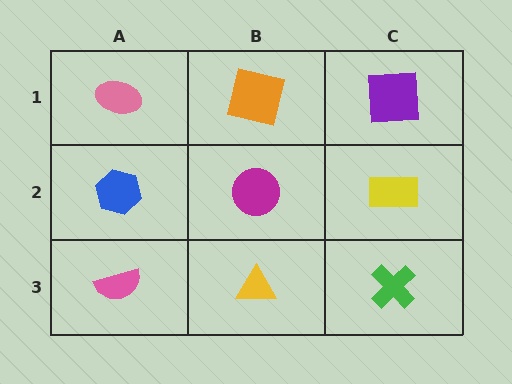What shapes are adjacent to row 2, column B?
An orange square (row 1, column B), a yellow triangle (row 3, column B), a blue hexagon (row 2, column A), a yellow rectangle (row 2, column C).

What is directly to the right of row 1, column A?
An orange square.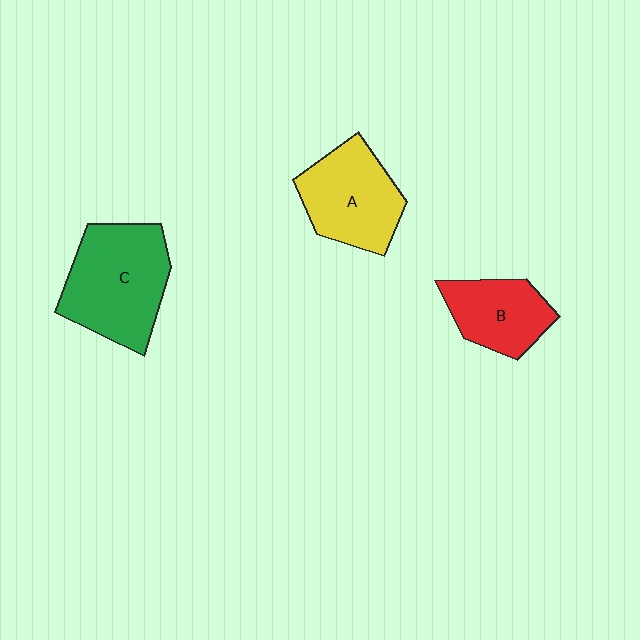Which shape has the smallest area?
Shape B (red).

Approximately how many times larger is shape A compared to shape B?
Approximately 1.3 times.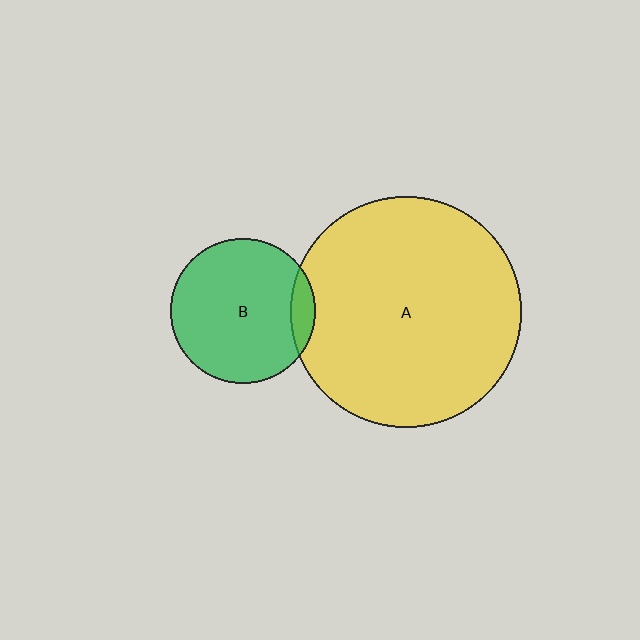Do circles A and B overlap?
Yes.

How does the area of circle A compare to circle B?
Approximately 2.5 times.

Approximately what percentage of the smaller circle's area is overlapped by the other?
Approximately 10%.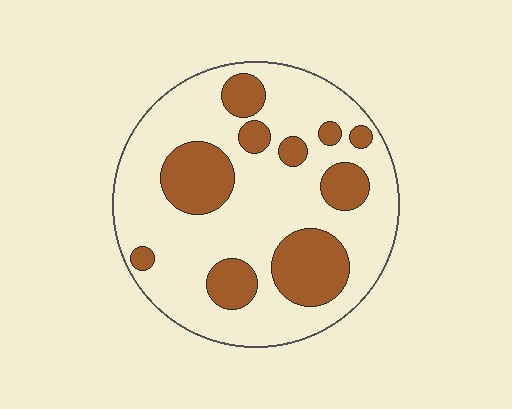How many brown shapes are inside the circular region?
10.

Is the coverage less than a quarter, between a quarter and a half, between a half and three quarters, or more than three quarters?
Between a quarter and a half.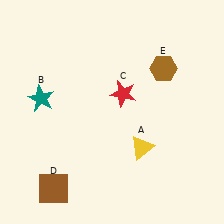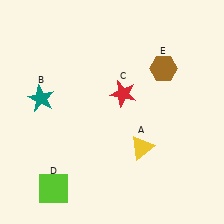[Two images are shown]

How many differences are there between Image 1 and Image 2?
There is 1 difference between the two images.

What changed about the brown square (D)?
In Image 1, D is brown. In Image 2, it changed to lime.